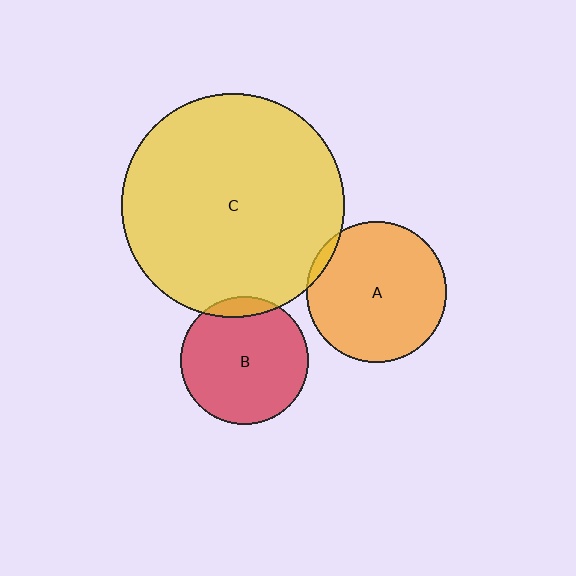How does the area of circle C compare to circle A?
Approximately 2.5 times.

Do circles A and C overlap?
Yes.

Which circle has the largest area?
Circle C (yellow).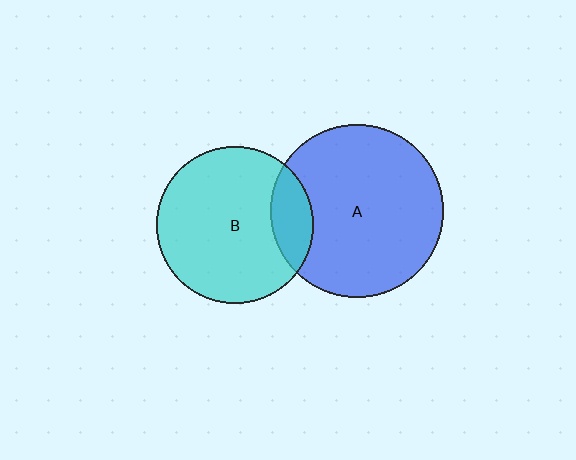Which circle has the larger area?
Circle A (blue).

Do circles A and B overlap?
Yes.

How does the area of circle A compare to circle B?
Approximately 1.2 times.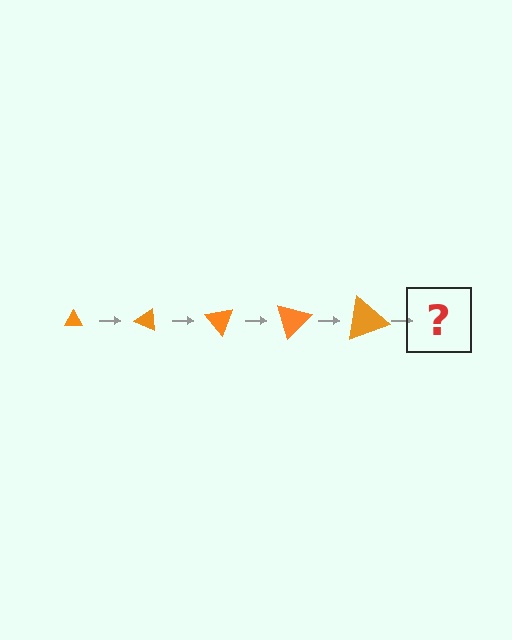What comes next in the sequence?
The next element should be a triangle, larger than the previous one and rotated 125 degrees from the start.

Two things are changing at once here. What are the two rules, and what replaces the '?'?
The two rules are that the triangle grows larger each step and it rotates 25 degrees each step. The '?' should be a triangle, larger than the previous one and rotated 125 degrees from the start.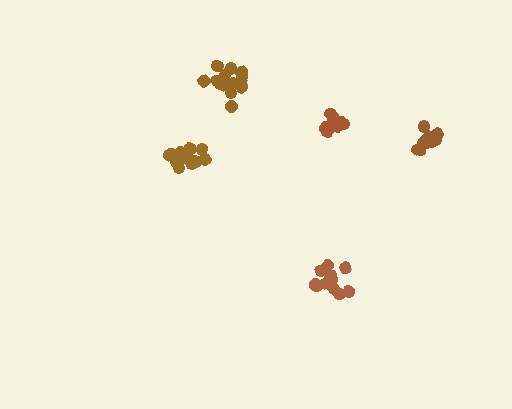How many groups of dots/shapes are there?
There are 5 groups.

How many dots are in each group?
Group 1: 14 dots, Group 2: 11 dots, Group 3: 12 dots, Group 4: 15 dots, Group 5: 10 dots (62 total).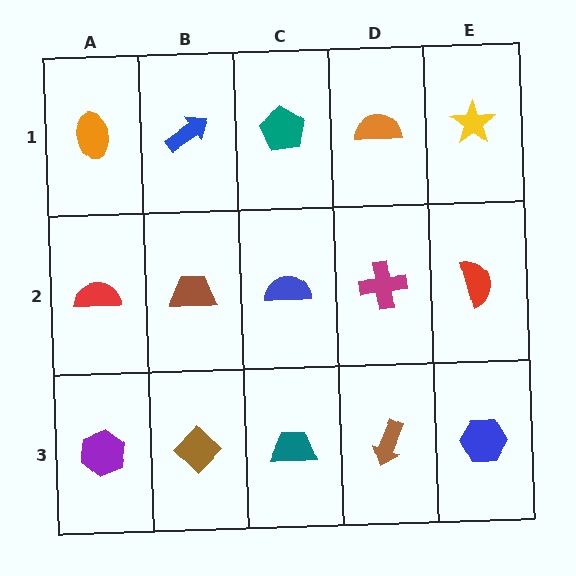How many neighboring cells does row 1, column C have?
3.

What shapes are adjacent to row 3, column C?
A blue semicircle (row 2, column C), a brown diamond (row 3, column B), a brown arrow (row 3, column D).